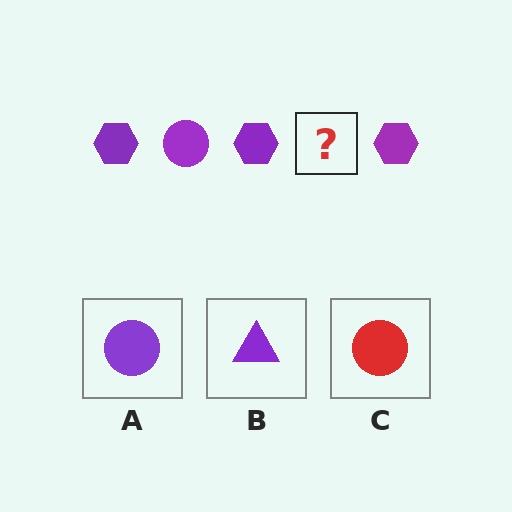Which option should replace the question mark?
Option A.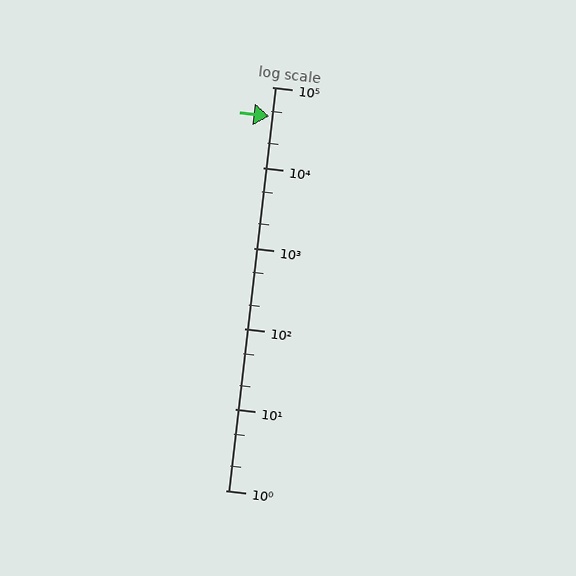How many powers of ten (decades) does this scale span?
The scale spans 5 decades, from 1 to 100000.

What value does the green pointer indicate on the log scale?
The pointer indicates approximately 43000.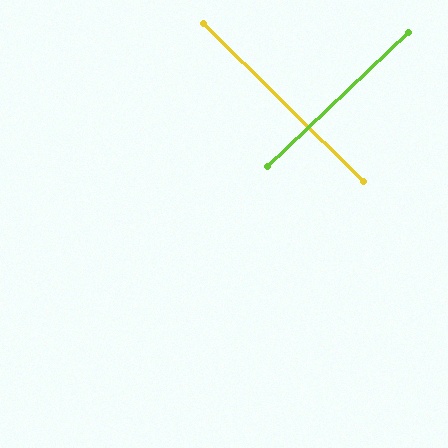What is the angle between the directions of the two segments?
Approximately 88 degrees.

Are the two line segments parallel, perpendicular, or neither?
Perpendicular — they meet at approximately 88°.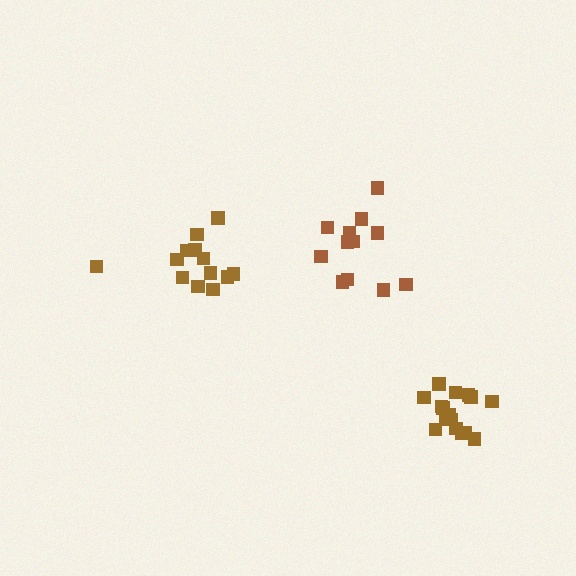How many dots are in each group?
Group 1: 16 dots, Group 2: 12 dots, Group 3: 13 dots (41 total).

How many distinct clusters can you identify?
There are 3 distinct clusters.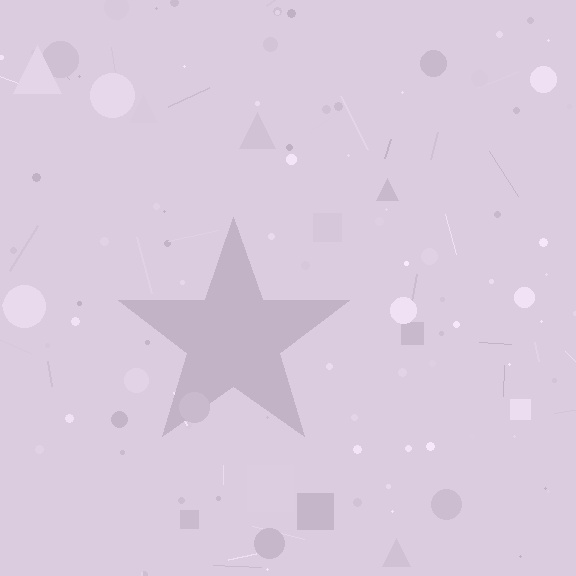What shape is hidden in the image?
A star is hidden in the image.